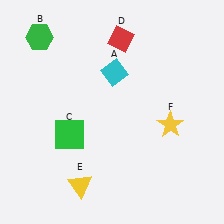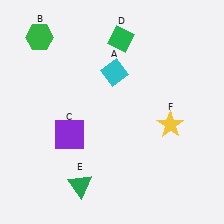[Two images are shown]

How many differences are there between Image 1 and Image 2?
There are 3 differences between the two images.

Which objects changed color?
C changed from green to purple. D changed from red to green. E changed from yellow to green.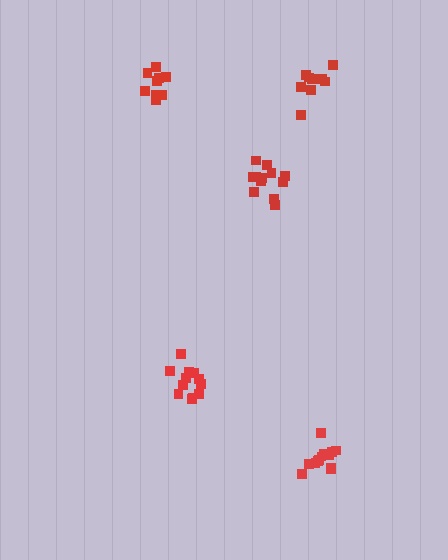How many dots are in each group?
Group 1: 9 dots, Group 2: 9 dots, Group 3: 12 dots, Group 4: 12 dots, Group 5: 13 dots (55 total).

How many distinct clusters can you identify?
There are 5 distinct clusters.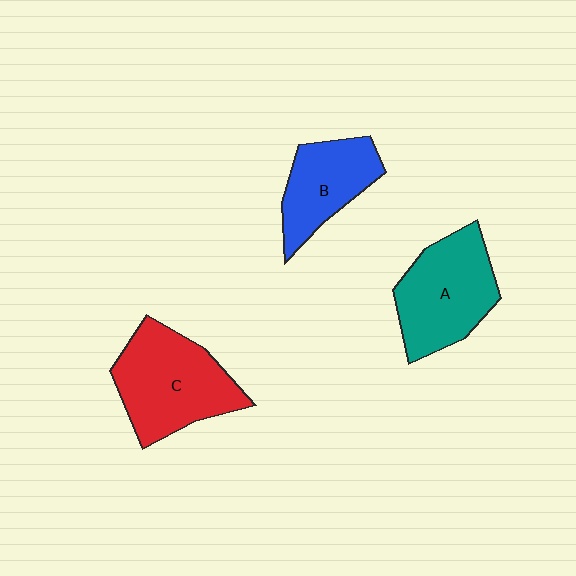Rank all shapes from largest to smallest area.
From largest to smallest: C (red), A (teal), B (blue).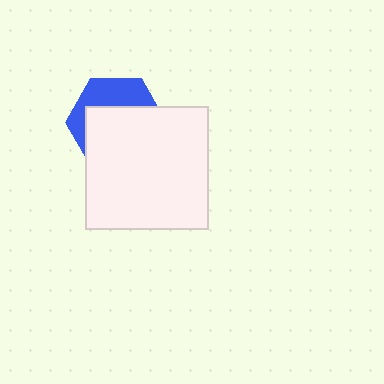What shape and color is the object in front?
The object in front is a white square.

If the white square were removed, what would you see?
You would see the complete blue hexagon.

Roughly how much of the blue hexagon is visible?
A small part of it is visible (roughly 37%).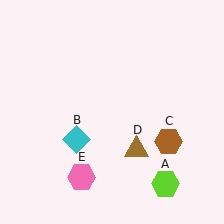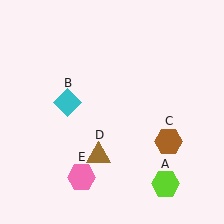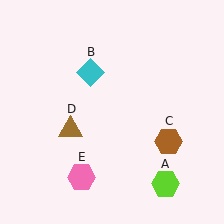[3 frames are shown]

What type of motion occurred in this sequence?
The cyan diamond (object B), brown triangle (object D) rotated clockwise around the center of the scene.